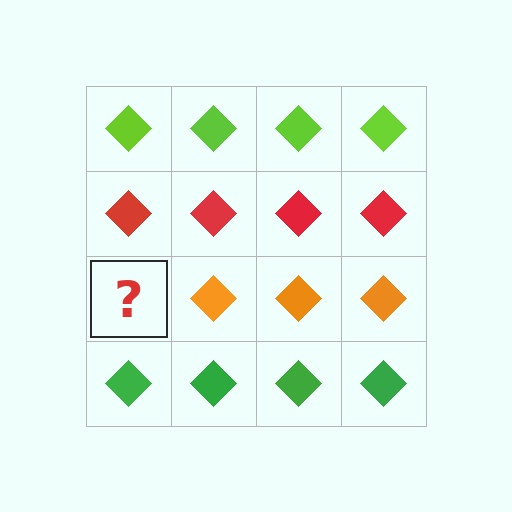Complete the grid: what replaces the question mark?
The question mark should be replaced with an orange diamond.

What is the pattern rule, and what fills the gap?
The rule is that each row has a consistent color. The gap should be filled with an orange diamond.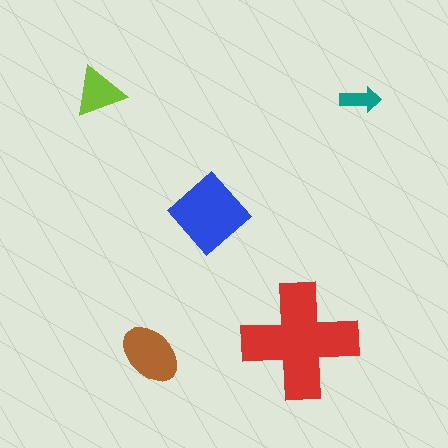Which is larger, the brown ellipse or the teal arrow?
The brown ellipse.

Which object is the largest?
The red cross.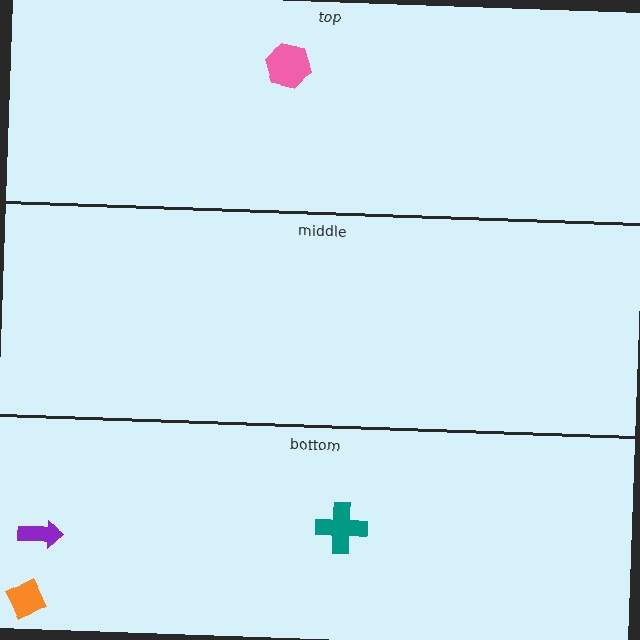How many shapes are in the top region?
1.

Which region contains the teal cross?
The bottom region.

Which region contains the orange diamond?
The bottom region.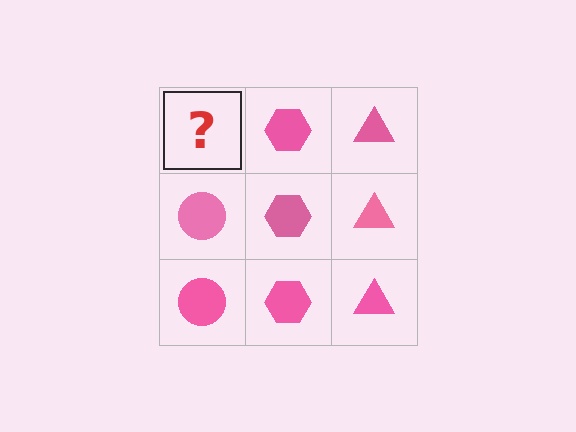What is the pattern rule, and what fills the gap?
The rule is that each column has a consistent shape. The gap should be filled with a pink circle.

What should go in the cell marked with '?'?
The missing cell should contain a pink circle.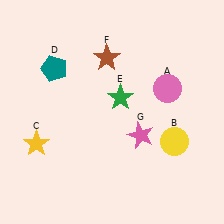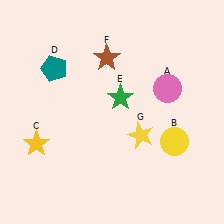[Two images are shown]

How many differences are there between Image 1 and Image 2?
There is 1 difference between the two images.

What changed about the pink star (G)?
In Image 1, G is pink. In Image 2, it changed to yellow.